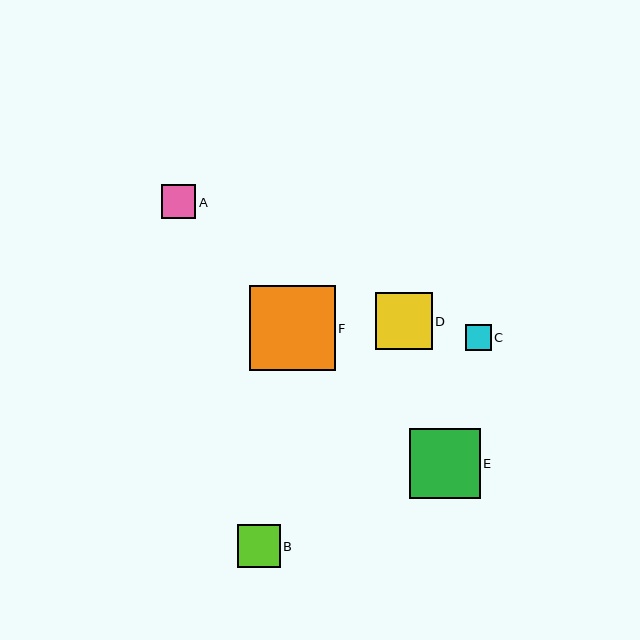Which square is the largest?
Square F is the largest with a size of approximately 86 pixels.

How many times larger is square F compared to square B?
Square F is approximately 2.0 times the size of square B.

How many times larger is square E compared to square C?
Square E is approximately 2.7 times the size of square C.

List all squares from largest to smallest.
From largest to smallest: F, E, D, B, A, C.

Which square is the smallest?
Square C is the smallest with a size of approximately 26 pixels.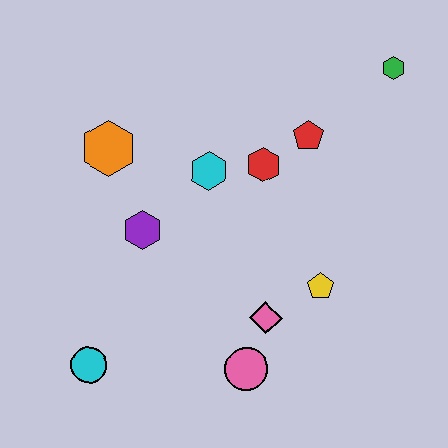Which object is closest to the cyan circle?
The purple hexagon is closest to the cyan circle.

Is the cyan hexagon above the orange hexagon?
No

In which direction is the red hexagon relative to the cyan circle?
The red hexagon is above the cyan circle.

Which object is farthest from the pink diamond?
The green hexagon is farthest from the pink diamond.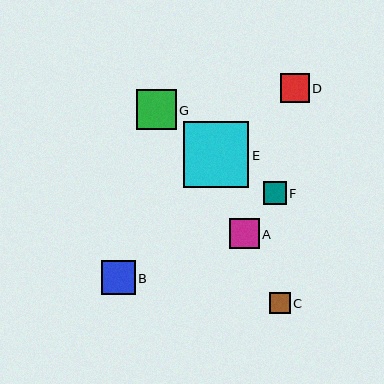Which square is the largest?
Square E is the largest with a size of approximately 65 pixels.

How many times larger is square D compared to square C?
Square D is approximately 1.4 times the size of square C.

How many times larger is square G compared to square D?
Square G is approximately 1.4 times the size of square D.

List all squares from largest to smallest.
From largest to smallest: E, G, B, A, D, F, C.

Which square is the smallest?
Square C is the smallest with a size of approximately 21 pixels.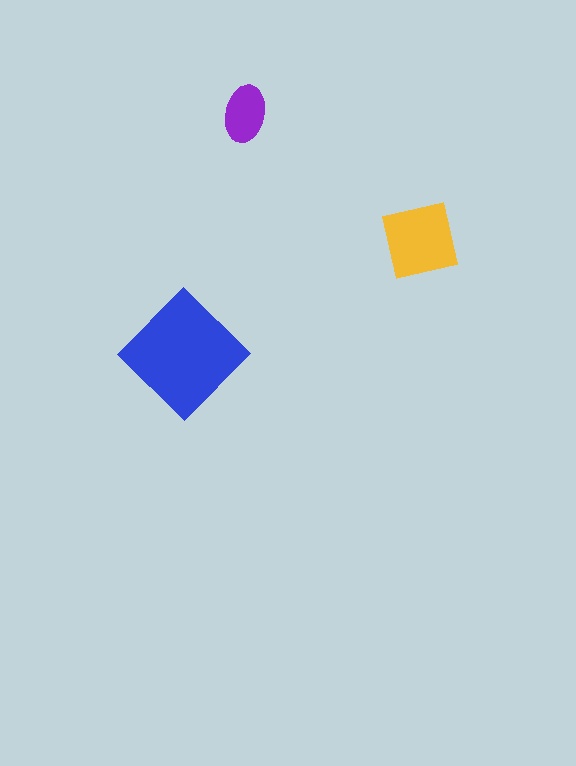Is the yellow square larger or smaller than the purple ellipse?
Larger.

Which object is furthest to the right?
The yellow square is rightmost.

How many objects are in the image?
There are 3 objects in the image.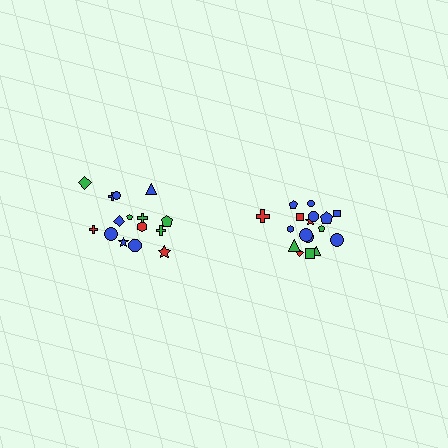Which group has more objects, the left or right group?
The right group.